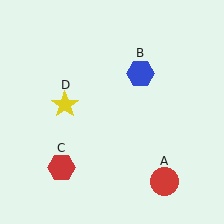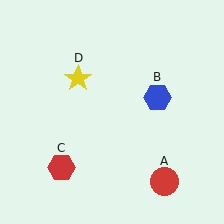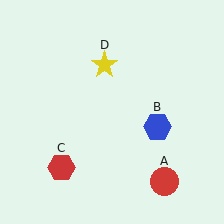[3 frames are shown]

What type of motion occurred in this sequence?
The blue hexagon (object B), yellow star (object D) rotated clockwise around the center of the scene.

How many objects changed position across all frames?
2 objects changed position: blue hexagon (object B), yellow star (object D).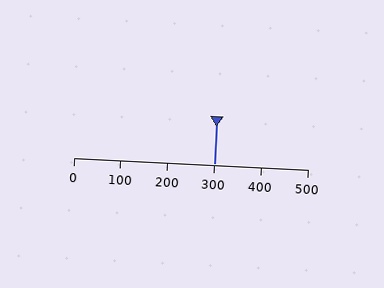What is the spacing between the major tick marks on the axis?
The major ticks are spaced 100 apart.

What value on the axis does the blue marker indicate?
The marker indicates approximately 300.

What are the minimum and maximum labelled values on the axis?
The axis runs from 0 to 500.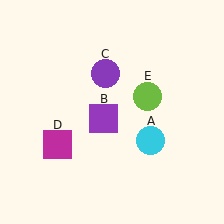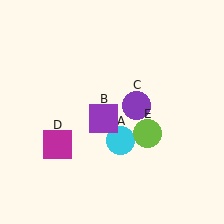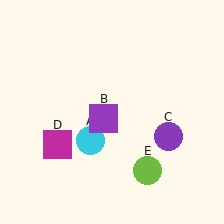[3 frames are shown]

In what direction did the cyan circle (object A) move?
The cyan circle (object A) moved left.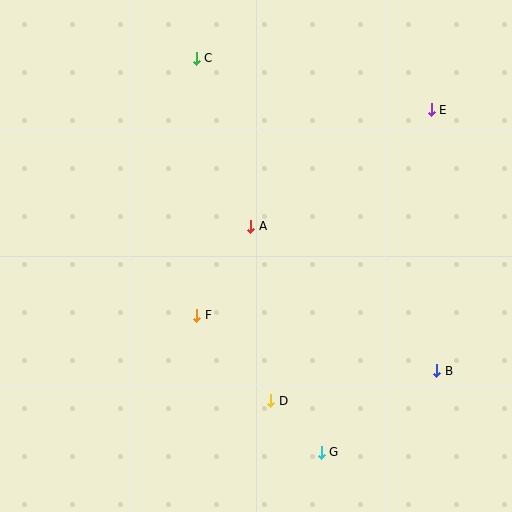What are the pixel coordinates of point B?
Point B is at (437, 371).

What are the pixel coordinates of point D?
Point D is at (270, 401).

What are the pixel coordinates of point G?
Point G is at (321, 452).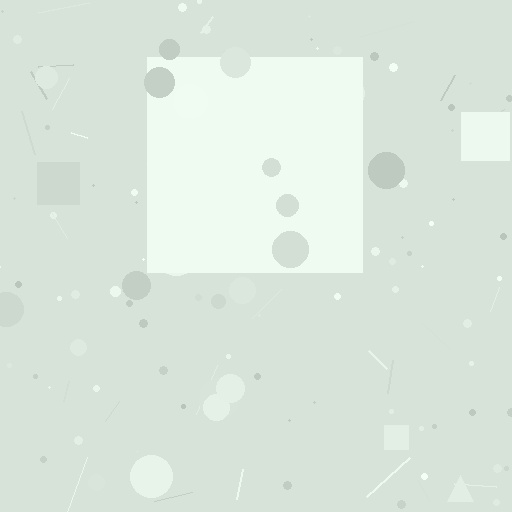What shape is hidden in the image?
A square is hidden in the image.